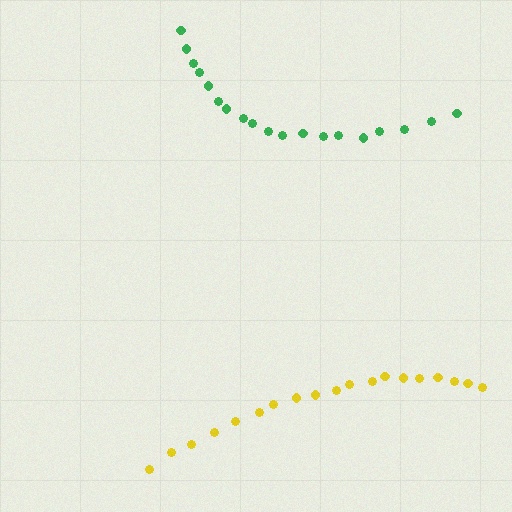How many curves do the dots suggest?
There are 2 distinct paths.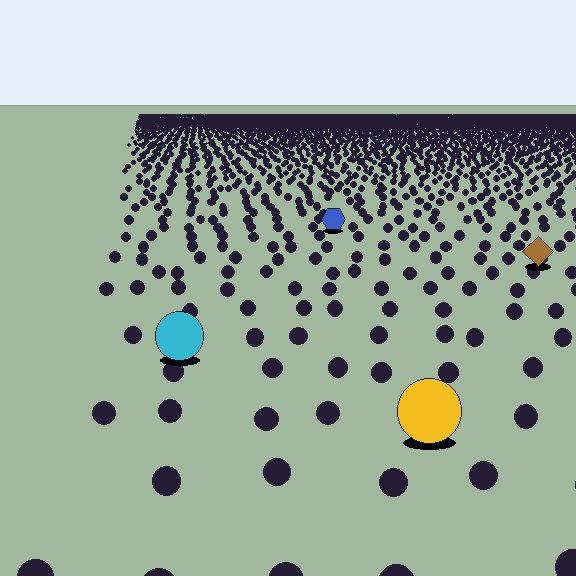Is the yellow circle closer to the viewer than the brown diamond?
Yes. The yellow circle is closer — you can tell from the texture gradient: the ground texture is coarser near it.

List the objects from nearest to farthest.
From nearest to farthest: the yellow circle, the cyan circle, the brown diamond, the blue hexagon.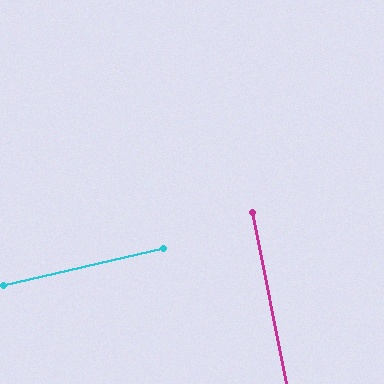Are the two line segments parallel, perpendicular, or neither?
Perpendicular — they meet at approximately 88°.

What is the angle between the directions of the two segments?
Approximately 88 degrees.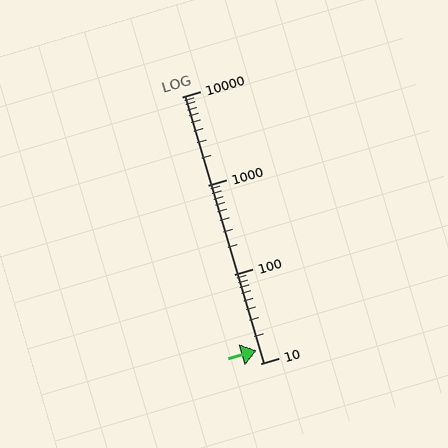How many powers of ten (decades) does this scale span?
The scale spans 3 decades, from 10 to 10000.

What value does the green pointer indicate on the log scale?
The pointer indicates approximately 14.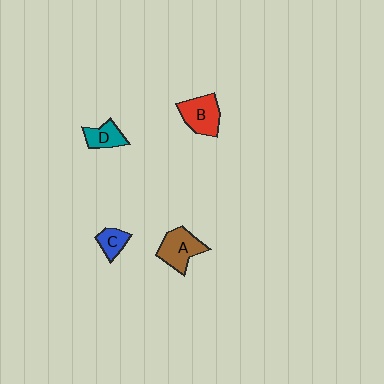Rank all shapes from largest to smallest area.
From largest to smallest: A (brown), B (red), D (teal), C (blue).